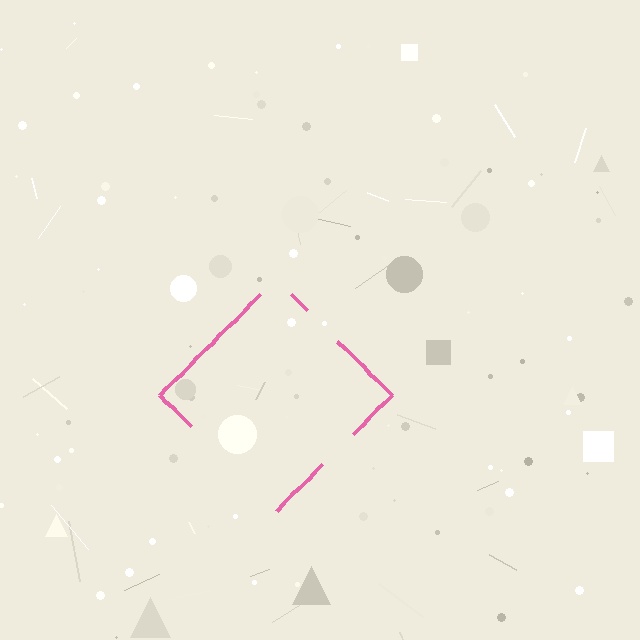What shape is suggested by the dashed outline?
The dashed outline suggests a diamond.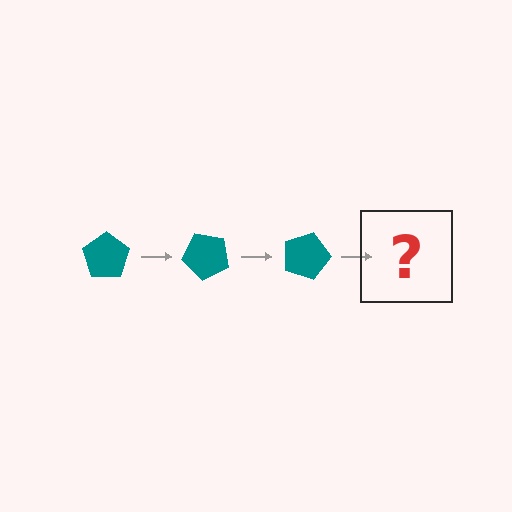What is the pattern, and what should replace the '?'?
The pattern is that the pentagon rotates 45 degrees each step. The '?' should be a teal pentagon rotated 135 degrees.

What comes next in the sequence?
The next element should be a teal pentagon rotated 135 degrees.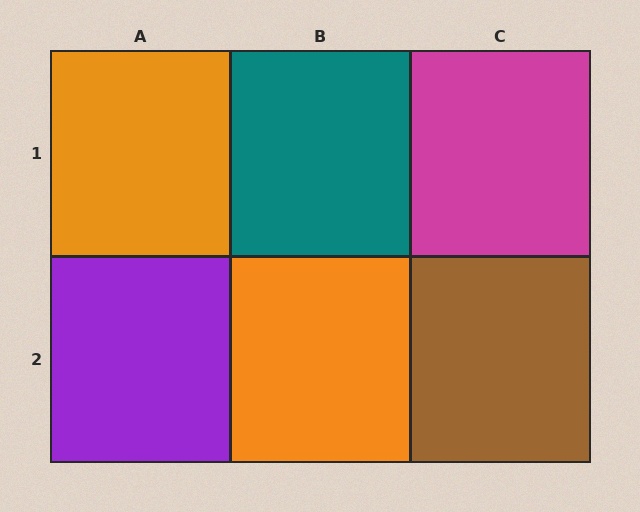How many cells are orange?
2 cells are orange.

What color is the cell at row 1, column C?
Magenta.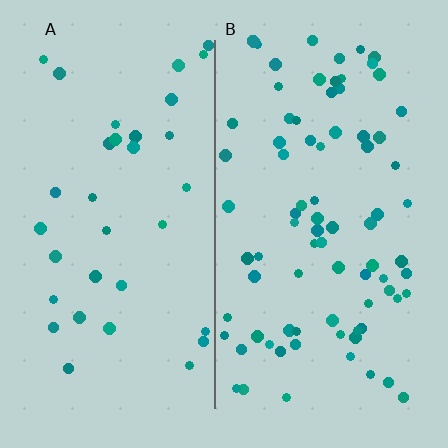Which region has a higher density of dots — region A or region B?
B (the right).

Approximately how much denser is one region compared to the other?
Approximately 2.4× — region B over region A.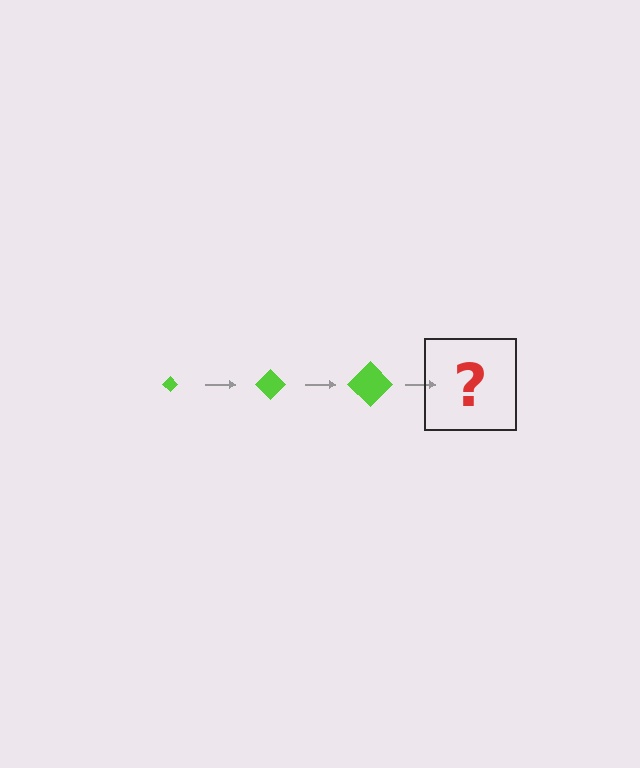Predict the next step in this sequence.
The next step is a lime diamond, larger than the previous one.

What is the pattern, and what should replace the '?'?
The pattern is that the diamond gets progressively larger each step. The '?' should be a lime diamond, larger than the previous one.